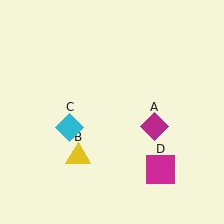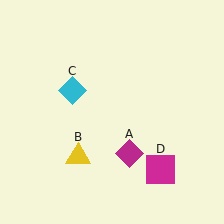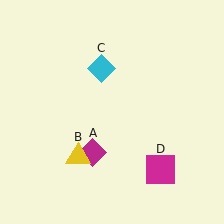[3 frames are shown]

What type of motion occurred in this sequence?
The magenta diamond (object A), cyan diamond (object C) rotated clockwise around the center of the scene.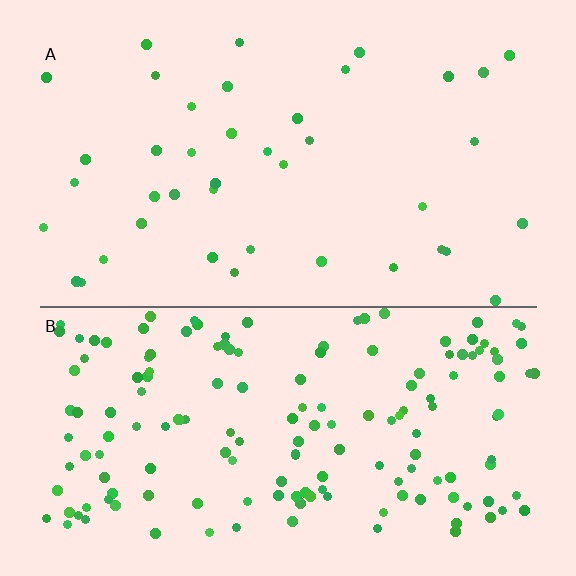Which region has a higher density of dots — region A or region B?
B (the bottom).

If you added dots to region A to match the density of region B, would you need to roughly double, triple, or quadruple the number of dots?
Approximately quadruple.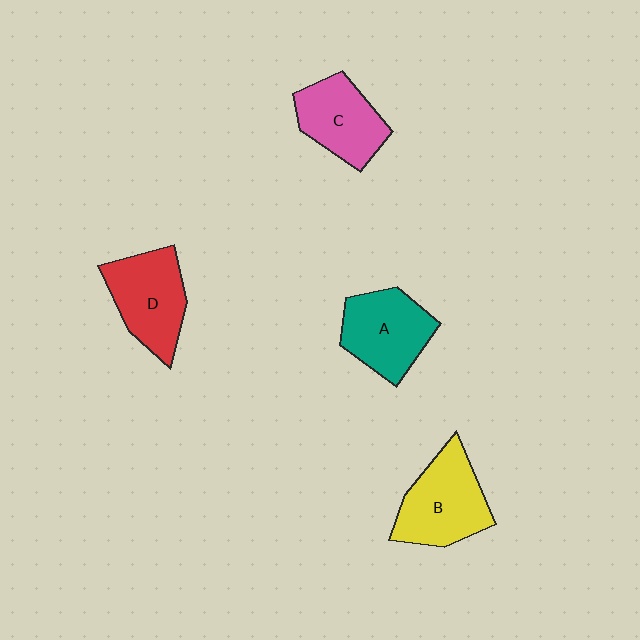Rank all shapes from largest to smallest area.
From largest to smallest: B (yellow), D (red), A (teal), C (pink).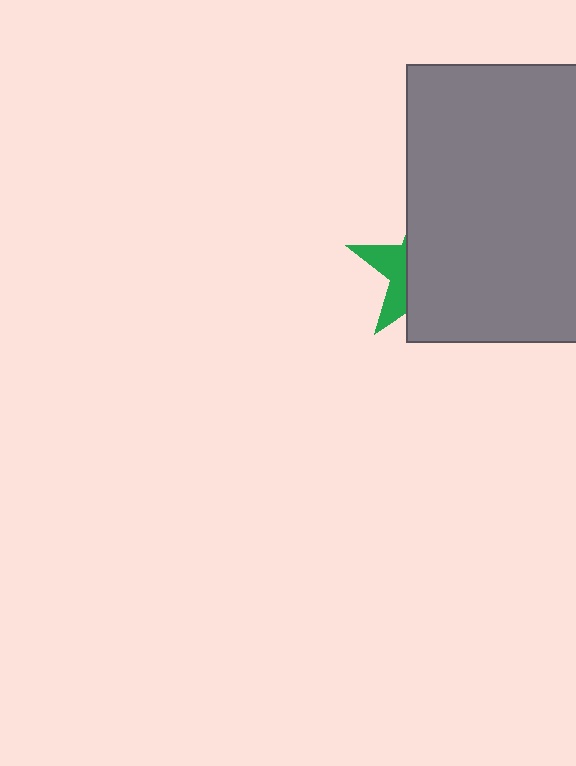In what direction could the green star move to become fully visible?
The green star could move left. That would shift it out from behind the gray rectangle entirely.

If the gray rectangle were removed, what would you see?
You would see the complete green star.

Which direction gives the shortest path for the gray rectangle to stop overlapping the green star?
Moving right gives the shortest separation.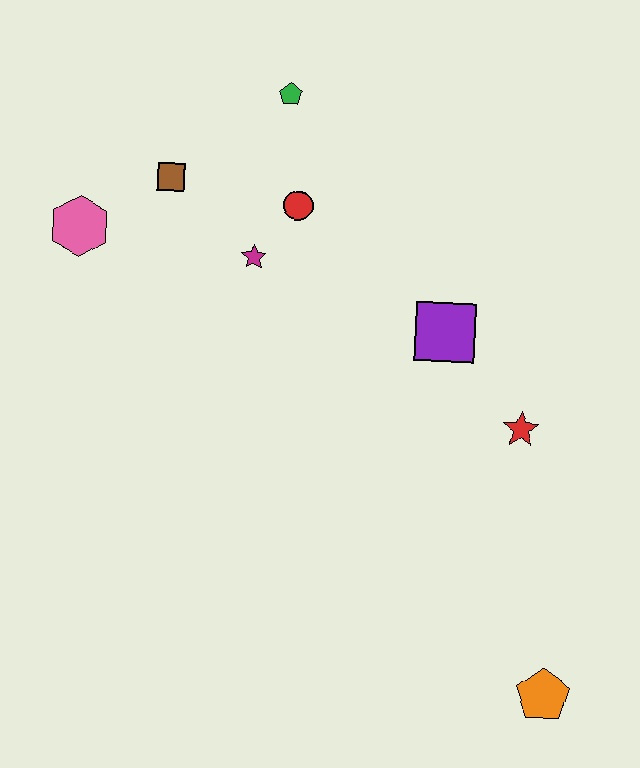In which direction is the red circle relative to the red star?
The red circle is to the left of the red star.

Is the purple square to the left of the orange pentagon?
Yes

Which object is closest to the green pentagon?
The red circle is closest to the green pentagon.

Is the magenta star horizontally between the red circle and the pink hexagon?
Yes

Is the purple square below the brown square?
Yes